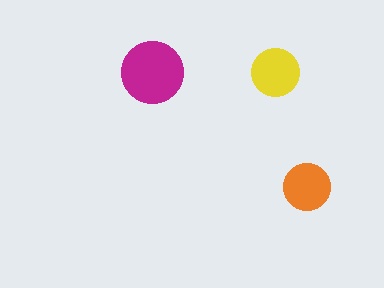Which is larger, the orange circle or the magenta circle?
The magenta one.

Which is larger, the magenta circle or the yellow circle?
The magenta one.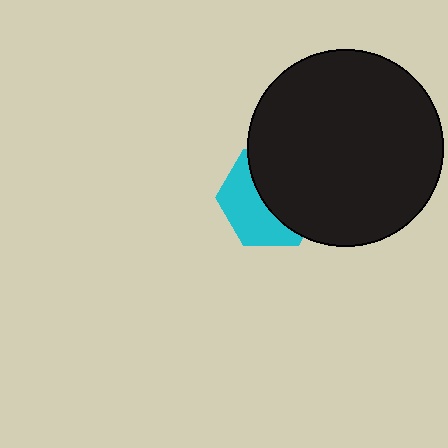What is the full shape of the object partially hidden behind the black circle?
The partially hidden object is a cyan hexagon.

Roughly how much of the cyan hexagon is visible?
A small part of it is visible (roughly 45%).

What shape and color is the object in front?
The object in front is a black circle.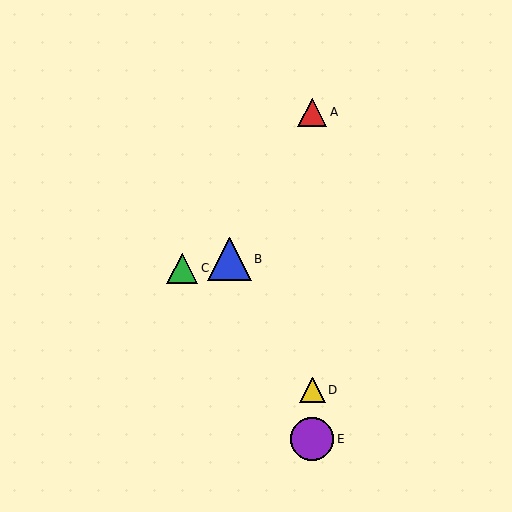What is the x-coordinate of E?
Object E is at x≈312.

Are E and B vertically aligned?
No, E is at x≈312 and B is at x≈229.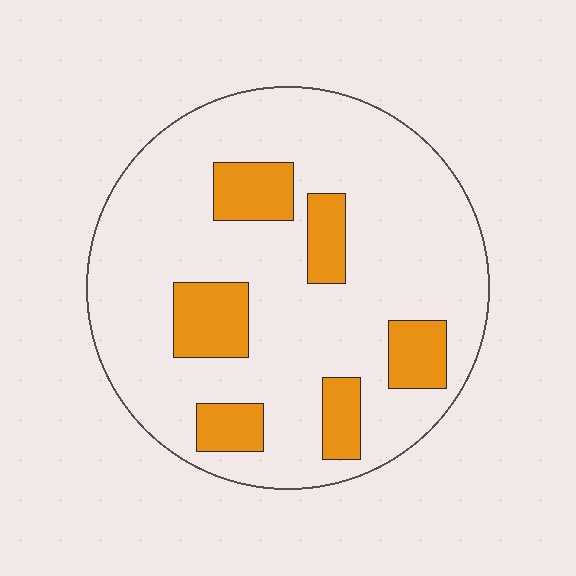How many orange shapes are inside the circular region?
6.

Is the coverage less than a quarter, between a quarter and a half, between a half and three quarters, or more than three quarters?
Less than a quarter.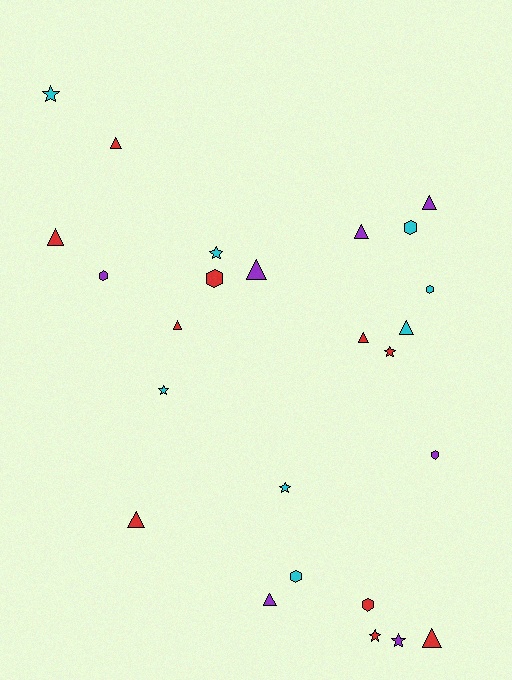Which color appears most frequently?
Red, with 10 objects.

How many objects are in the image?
There are 25 objects.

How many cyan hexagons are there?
There are 3 cyan hexagons.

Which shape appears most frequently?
Triangle, with 11 objects.